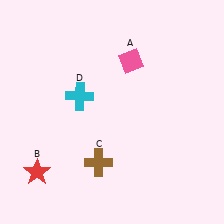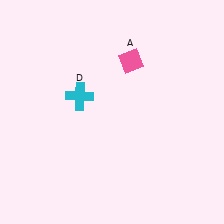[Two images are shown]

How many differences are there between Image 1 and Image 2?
There are 2 differences between the two images.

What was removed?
The brown cross (C), the red star (B) were removed in Image 2.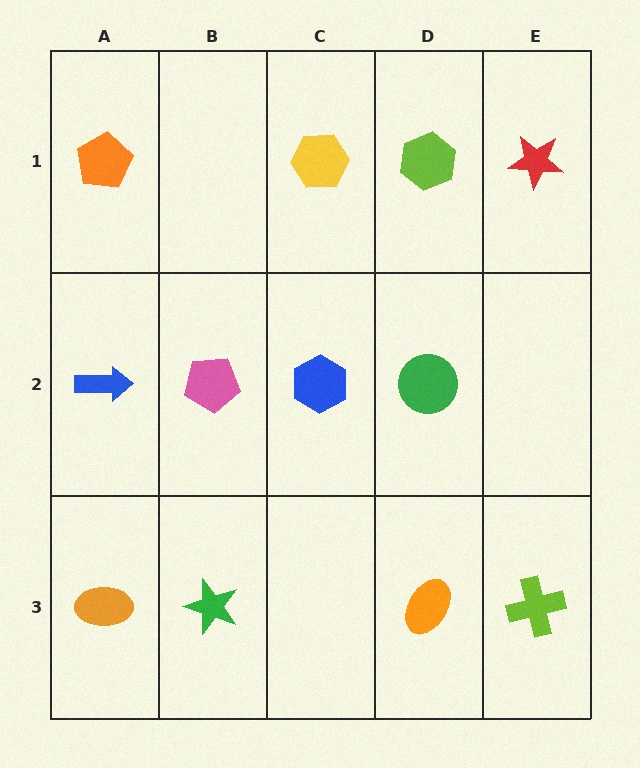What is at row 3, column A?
An orange ellipse.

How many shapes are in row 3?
4 shapes.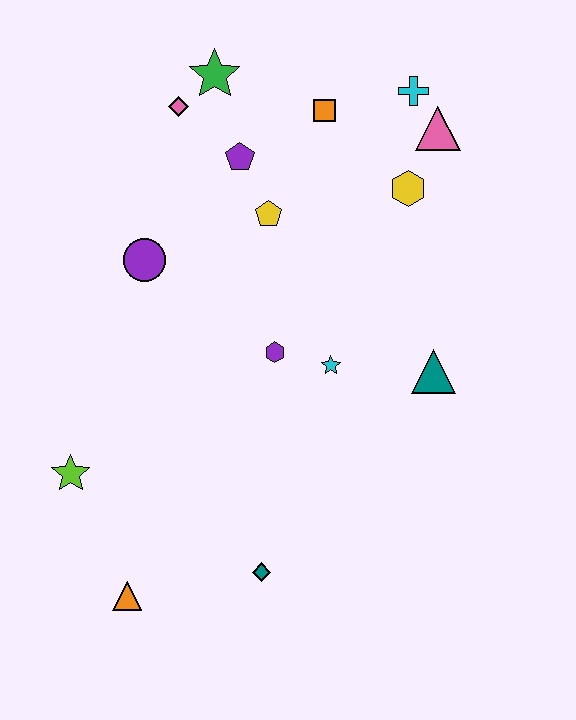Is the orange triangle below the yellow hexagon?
Yes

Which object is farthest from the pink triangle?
The orange triangle is farthest from the pink triangle.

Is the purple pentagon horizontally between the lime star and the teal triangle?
Yes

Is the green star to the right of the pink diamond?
Yes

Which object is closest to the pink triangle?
The cyan cross is closest to the pink triangle.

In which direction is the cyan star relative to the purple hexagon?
The cyan star is to the right of the purple hexagon.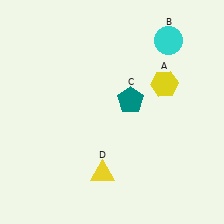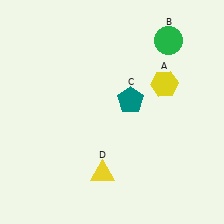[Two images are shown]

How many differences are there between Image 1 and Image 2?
There is 1 difference between the two images.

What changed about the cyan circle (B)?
In Image 1, B is cyan. In Image 2, it changed to green.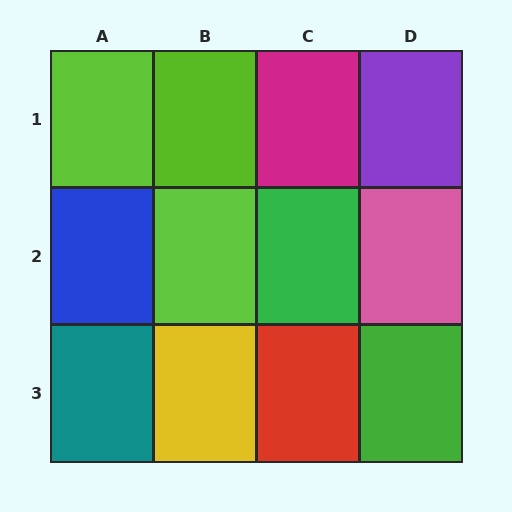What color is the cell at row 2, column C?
Green.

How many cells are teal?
1 cell is teal.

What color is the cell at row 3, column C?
Red.